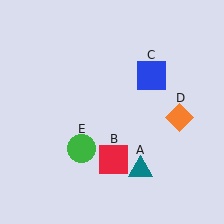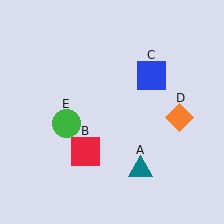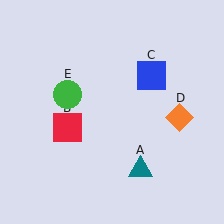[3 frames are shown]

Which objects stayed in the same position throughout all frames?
Teal triangle (object A) and blue square (object C) and orange diamond (object D) remained stationary.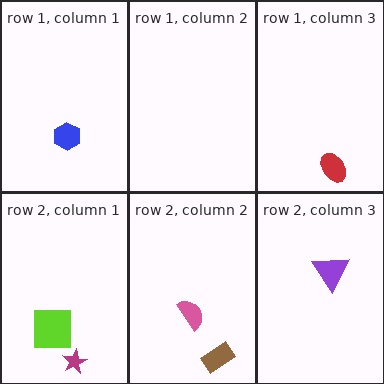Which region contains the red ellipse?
The row 1, column 3 region.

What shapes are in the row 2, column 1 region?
The lime square, the magenta star.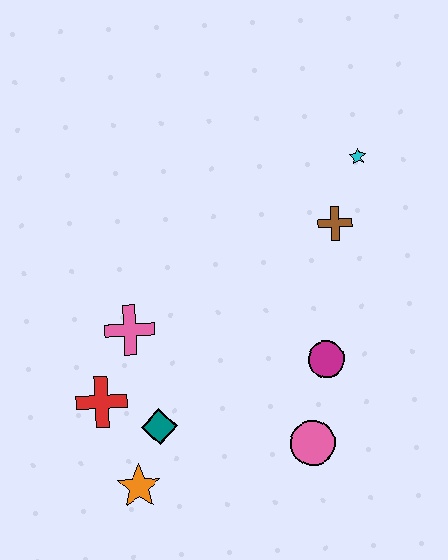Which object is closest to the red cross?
The teal diamond is closest to the red cross.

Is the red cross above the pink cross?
No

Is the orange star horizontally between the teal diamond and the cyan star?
No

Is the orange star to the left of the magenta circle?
Yes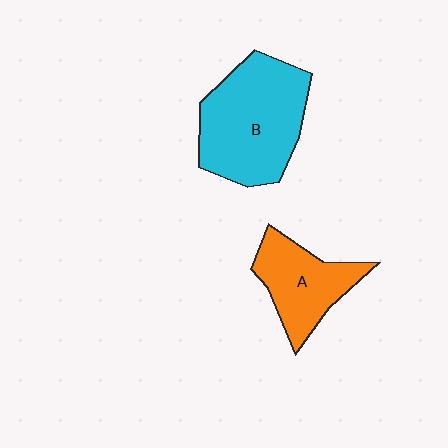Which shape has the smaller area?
Shape A (orange).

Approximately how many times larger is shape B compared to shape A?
Approximately 1.6 times.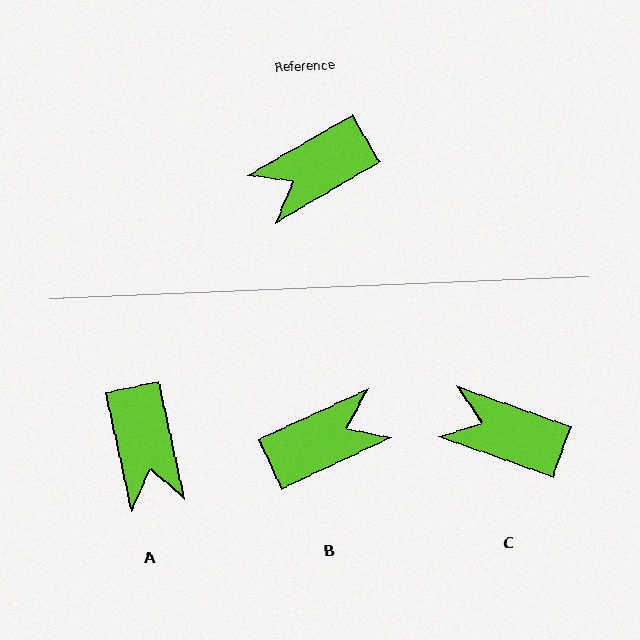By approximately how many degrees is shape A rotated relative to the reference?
Approximately 72 degrees counter-clockwise.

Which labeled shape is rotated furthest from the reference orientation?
B, about 175 degrees away.